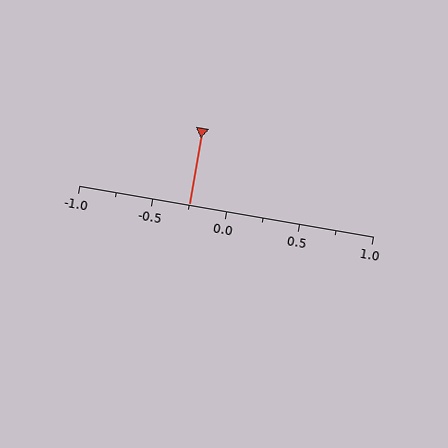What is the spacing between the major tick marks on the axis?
The major ticks are spaced 0.5 apart.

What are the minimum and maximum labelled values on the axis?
The axis runs from -1.0 to 1.0.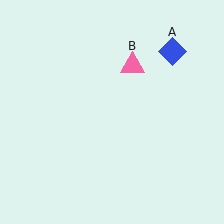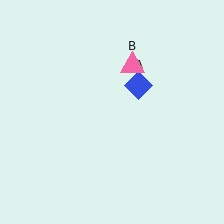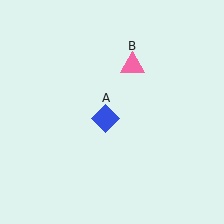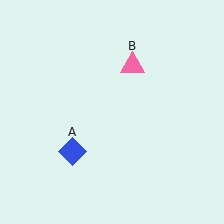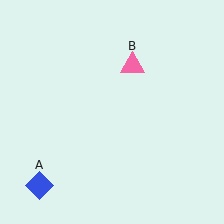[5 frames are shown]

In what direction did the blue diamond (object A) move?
The blue diamond (object A) moved down and to the left.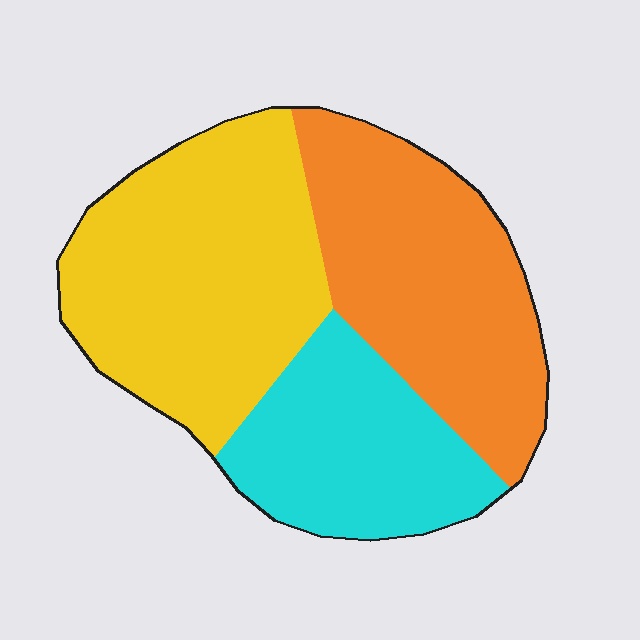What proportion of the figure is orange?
Orange covers around 35% of the figure.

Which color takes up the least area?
Cyan, at roughly 25%.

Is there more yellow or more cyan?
Yellow.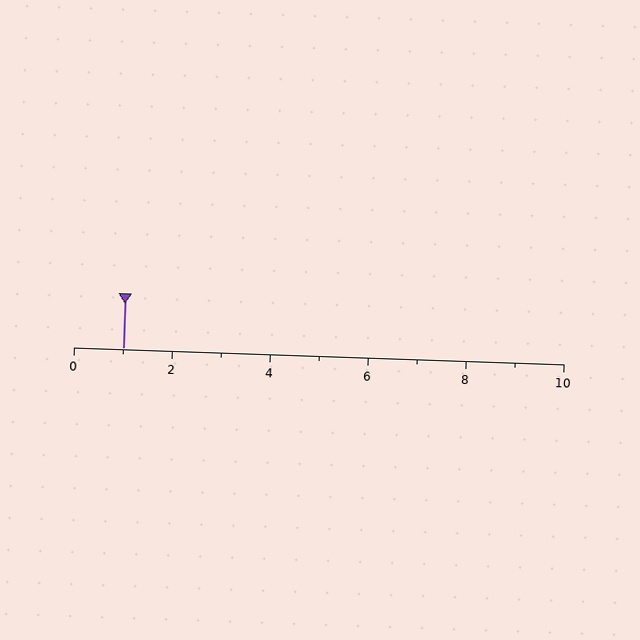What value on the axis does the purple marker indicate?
The marker indicates approximately 1.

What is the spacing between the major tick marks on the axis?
The major ticks are spaced 2 apart.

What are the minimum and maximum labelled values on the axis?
The axis runs from 0 to 10.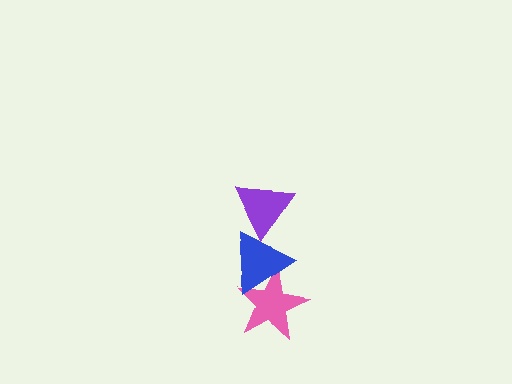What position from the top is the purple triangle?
The purple triangle is 1st from the top.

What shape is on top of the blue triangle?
The purple triangle is on top of the blue triangle.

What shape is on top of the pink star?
The blue triangle is on top of the pink star.